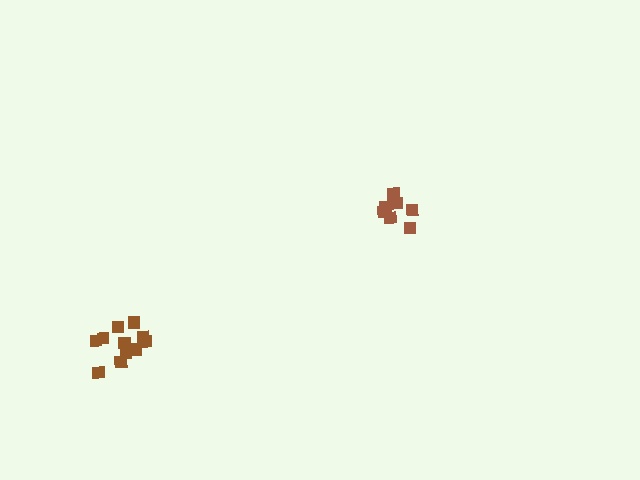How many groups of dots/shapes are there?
There are 2 groups.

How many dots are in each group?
Group 1: 8 dots, Group 2: 11 dots (19 total).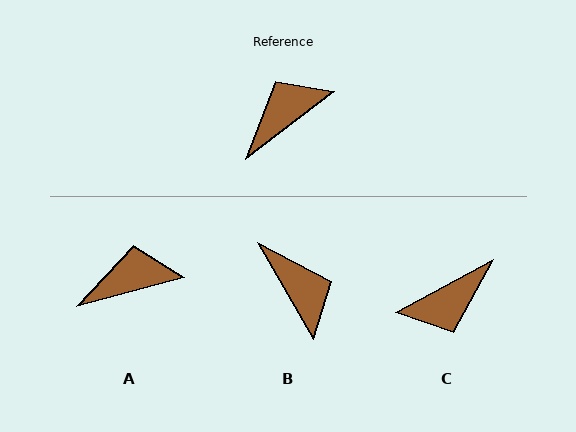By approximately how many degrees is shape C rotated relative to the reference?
Approximately 171 degrees counter-clockwise.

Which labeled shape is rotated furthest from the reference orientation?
C, about 171 degrees away.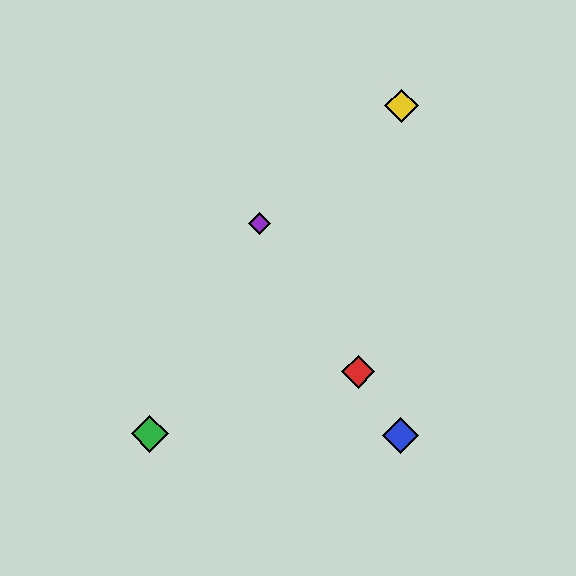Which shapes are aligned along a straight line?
The red diamond, the blue diamond, the purple diamond are aligned along a straight line.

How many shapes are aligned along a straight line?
3 shapes (the red diamond, the blue diamond, the purple diamond) are aligned along a straight line.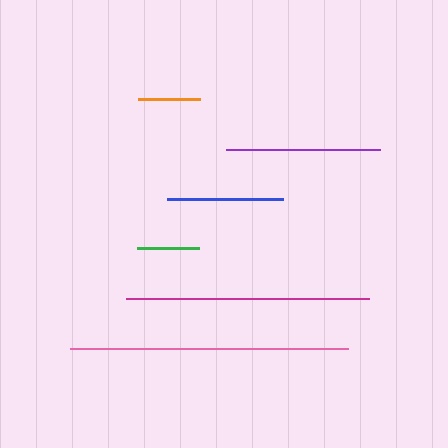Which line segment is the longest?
The pink line is the longest at approximately 277 pixels.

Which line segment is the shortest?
The green line is the shortest at approximately 62 pixels.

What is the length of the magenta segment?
The magenta segment is approximately 243 pixels long.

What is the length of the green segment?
The green segment is approximately 62 pixels long.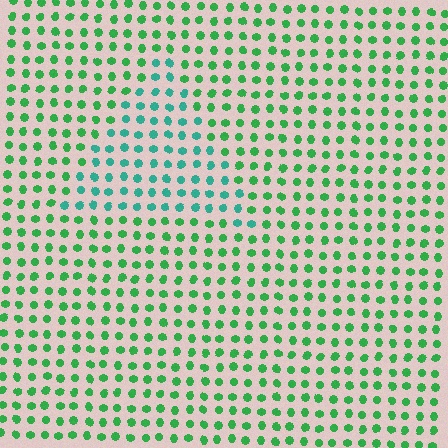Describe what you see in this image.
The image is filled with small green elements in a uniform arrangement. A triangle-shaped region is visible where the elements are tinted to a slightly different hue, forming a subtle color boundary.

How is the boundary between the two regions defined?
The boundary is defined purely by a slight shift in hue (about 35 degrees). Spacing, size, and orientation are identical on both sides.